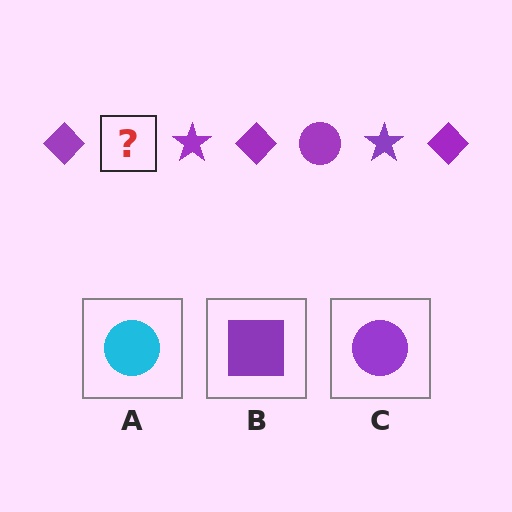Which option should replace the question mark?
Option C.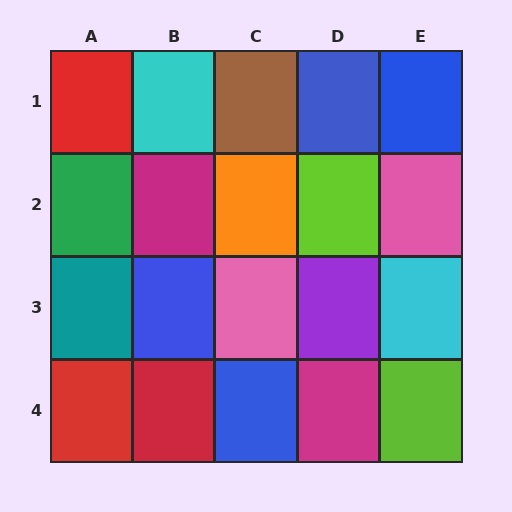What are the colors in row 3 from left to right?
Teal, blue, pink, purple, cyan.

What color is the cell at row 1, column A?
Red.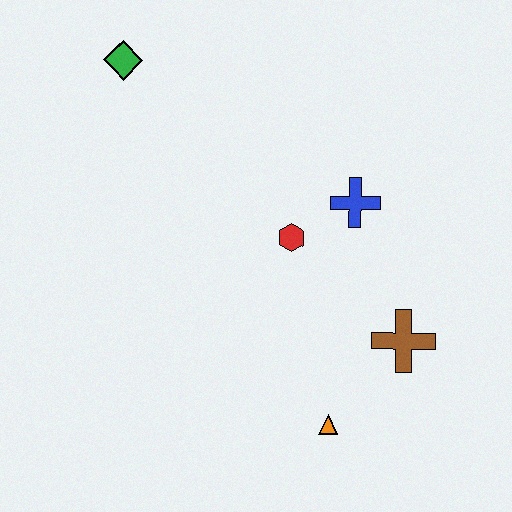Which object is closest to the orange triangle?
The brown cross is closest to the orange triangle.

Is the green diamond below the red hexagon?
No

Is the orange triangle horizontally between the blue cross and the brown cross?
No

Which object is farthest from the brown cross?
The green diamond is farthest from the brown cross.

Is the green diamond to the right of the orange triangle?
No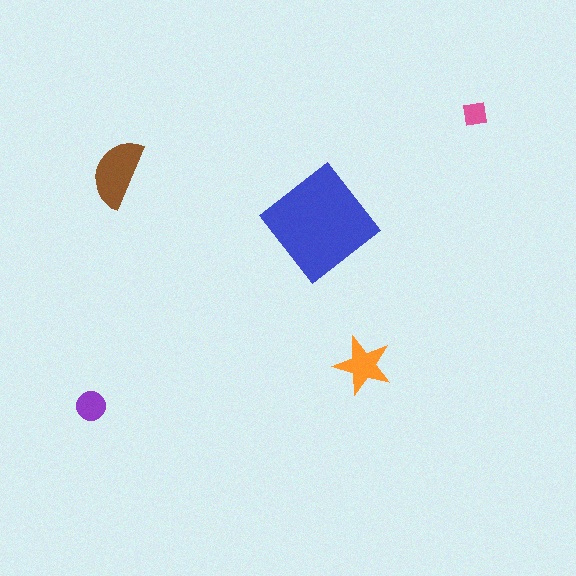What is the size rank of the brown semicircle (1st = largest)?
2nd.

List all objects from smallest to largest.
The pink square, the purple circle, the orange star, the brown semicircle, the blue diamond.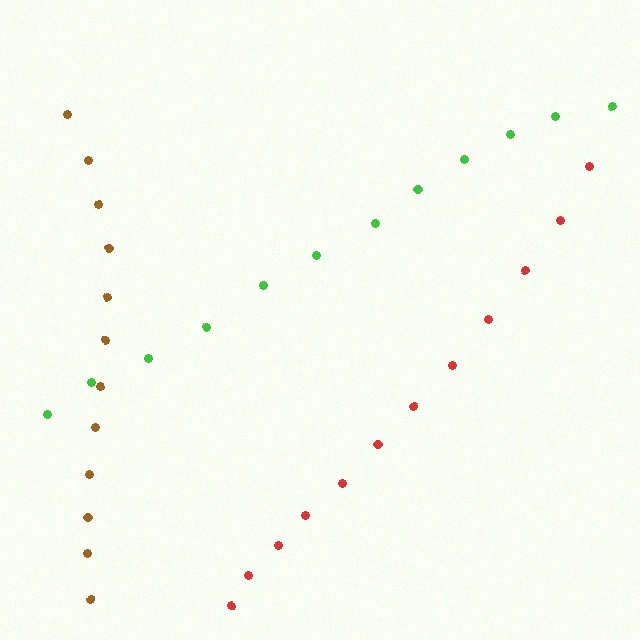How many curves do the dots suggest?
There are 3 distinct paths.